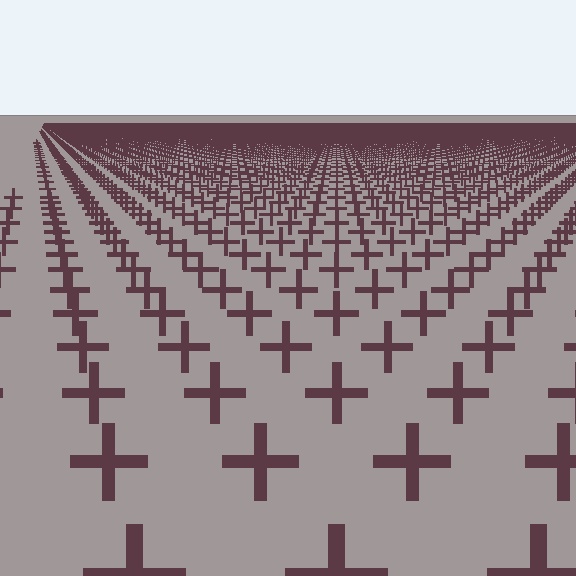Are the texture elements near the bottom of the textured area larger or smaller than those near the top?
Larger. Near the bottom, elements are closer to the viewer and appear at a bigger on-screen size.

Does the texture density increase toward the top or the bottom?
Density increases toward the top.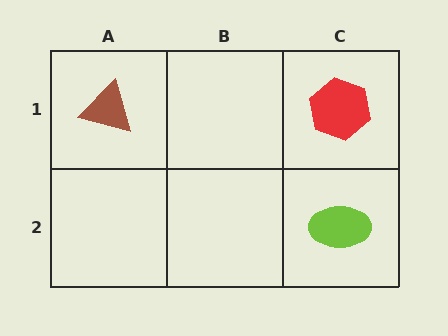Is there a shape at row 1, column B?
No, that cell is empty.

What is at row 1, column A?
A brown triangle.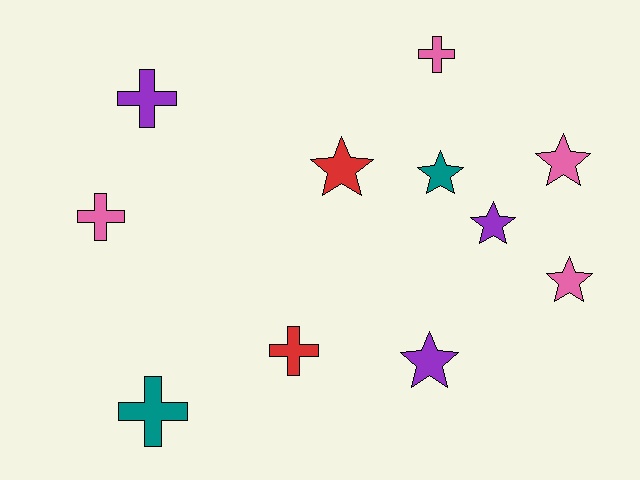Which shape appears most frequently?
Star, with 6 objects.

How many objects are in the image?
There are 11 objects.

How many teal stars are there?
There is 1 teal star.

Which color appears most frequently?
Pink, with 4 objects.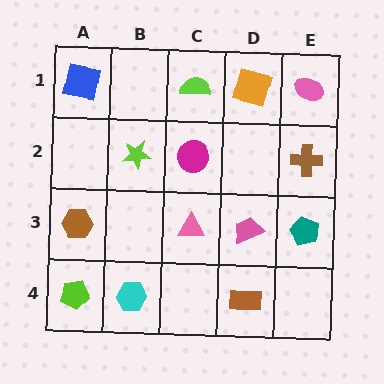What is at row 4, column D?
A brown rectangle.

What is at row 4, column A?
A lime pentagon.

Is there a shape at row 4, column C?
No, that cell is empty.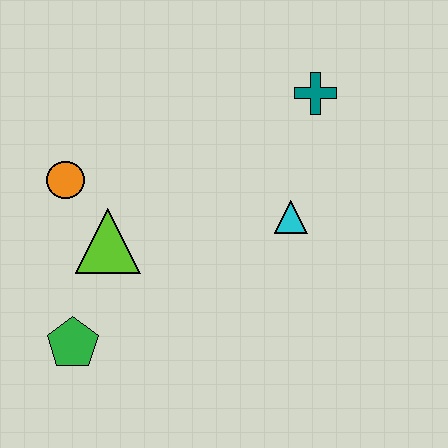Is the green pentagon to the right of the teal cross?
No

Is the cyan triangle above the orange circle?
No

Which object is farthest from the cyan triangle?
The green pentagon is farthest from the cyan triangle.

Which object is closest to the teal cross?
The cyan triangle is closest to the teal cross.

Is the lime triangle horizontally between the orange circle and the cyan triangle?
Yes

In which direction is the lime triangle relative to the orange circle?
The lime triangle is below the orange circle.